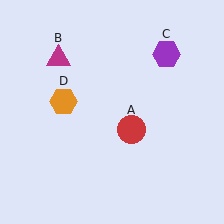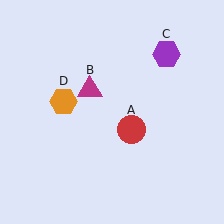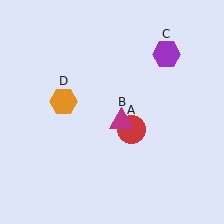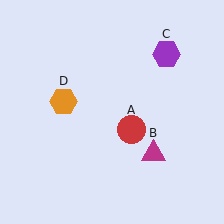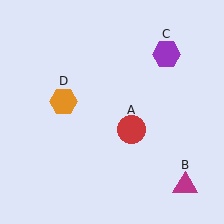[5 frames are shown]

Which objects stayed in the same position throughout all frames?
Red circle (object A) and purple hexagon (object C) and orange hexagon (object D) remained stationary.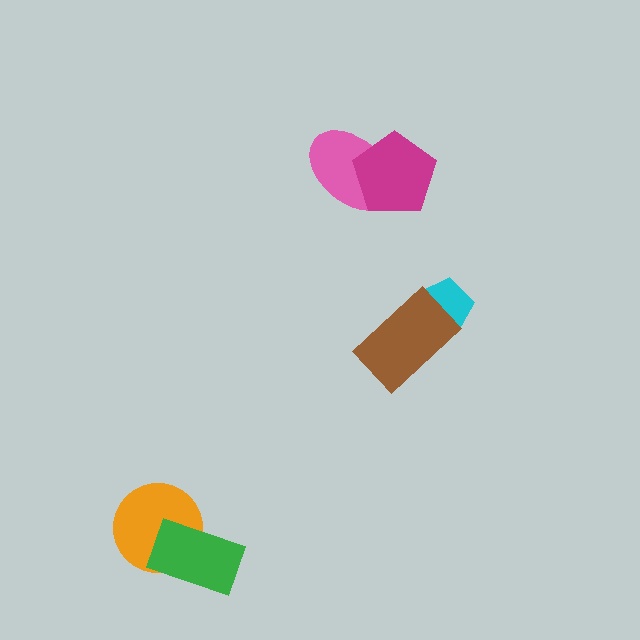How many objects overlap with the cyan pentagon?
1 object overlaps with the cyan pentagon.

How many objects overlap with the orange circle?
1 object overlaps with the orange circle.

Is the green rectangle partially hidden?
No, no other shape covers it.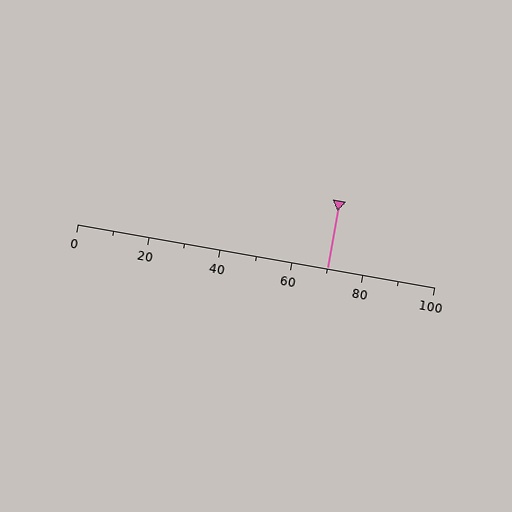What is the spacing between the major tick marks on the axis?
The major ticks are spaced 20 apart.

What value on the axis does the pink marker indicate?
The marker indicates approximately 70.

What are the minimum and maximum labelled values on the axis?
The axis runs from 0 to 100.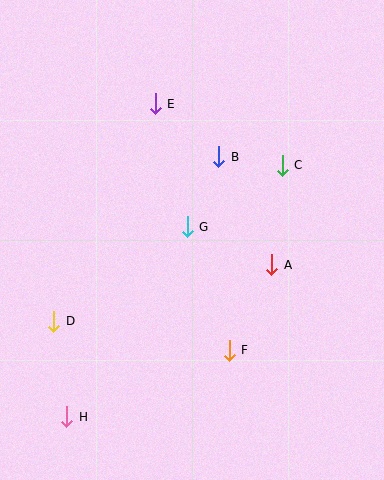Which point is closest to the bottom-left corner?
Point H is closest to the bottom-left corner.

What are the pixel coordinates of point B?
Point B is at (219, 157).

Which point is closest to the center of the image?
Point G at (187, 227) is closest to the center.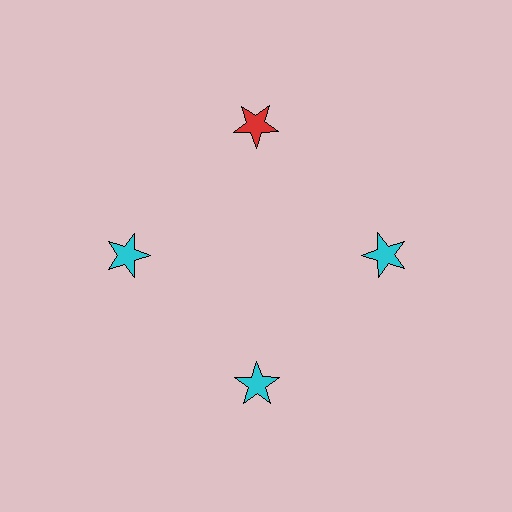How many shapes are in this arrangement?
There are 4 shapes arranged in a ring pattern.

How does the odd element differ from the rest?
It has a different color: red instead of cyan.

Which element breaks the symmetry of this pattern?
The red star at roughly the 12 o'clock position breaks the symmetry. All other shapes are cyan stars.